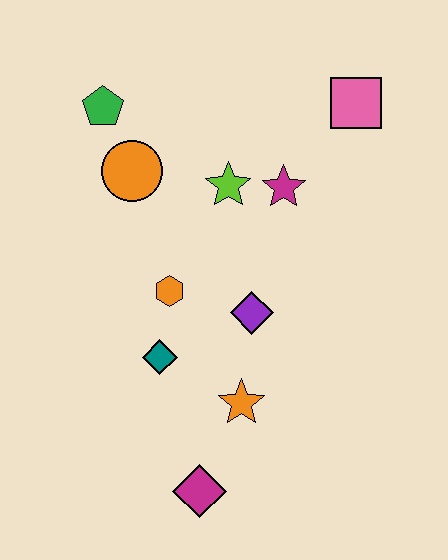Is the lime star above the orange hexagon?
Yes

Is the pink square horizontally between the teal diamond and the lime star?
No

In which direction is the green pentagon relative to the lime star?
The green pentagon is to the left of the lime star.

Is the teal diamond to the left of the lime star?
Yes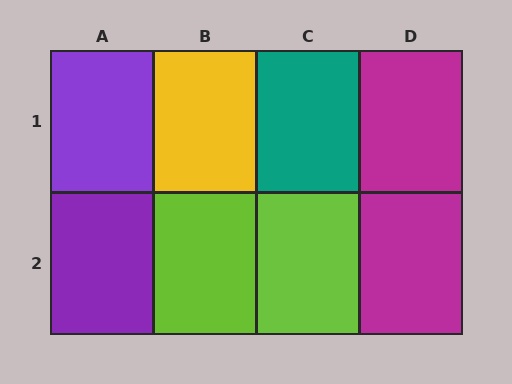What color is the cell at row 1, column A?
Purple.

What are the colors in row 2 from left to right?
Purple, lime, lime, magenta.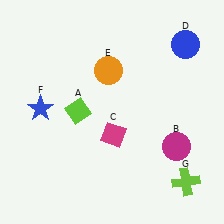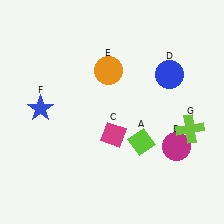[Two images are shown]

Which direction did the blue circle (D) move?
The blue circle (D) moved down.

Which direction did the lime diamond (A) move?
The lime diamond (A) moved right.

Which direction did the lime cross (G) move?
The lime cross (G) moved up.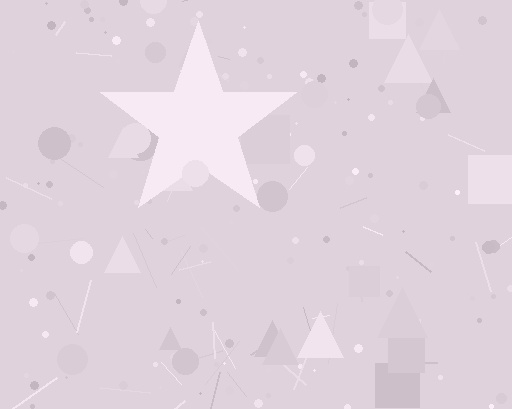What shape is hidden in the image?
A star is hidden in the image.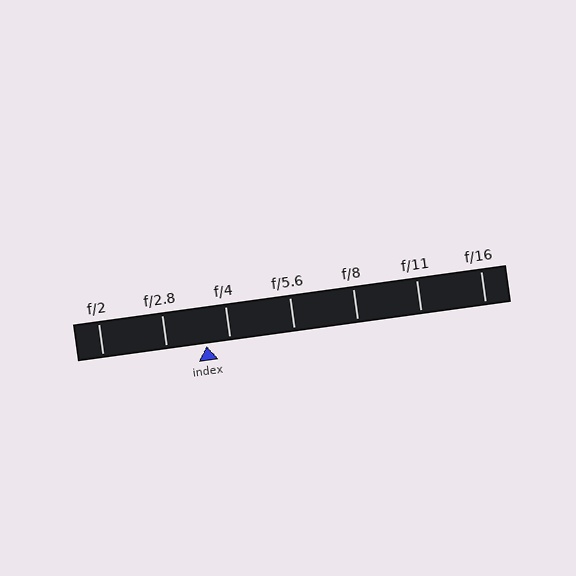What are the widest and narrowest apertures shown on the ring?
The widest aperture shown is f/2 and the narrowest is f/16.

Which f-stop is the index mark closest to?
The index mark is closest to f/4.